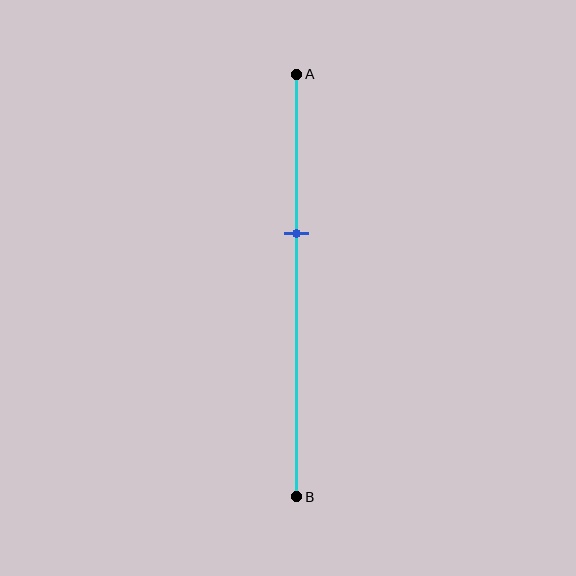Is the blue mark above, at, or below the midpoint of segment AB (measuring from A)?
The blue mark is above the midpoint of segment AB.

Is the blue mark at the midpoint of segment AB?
No, the mark is at about 40% from A, not at the 50% midpoint.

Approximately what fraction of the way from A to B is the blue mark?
The blue mark is approximately 40% of the way from A to B.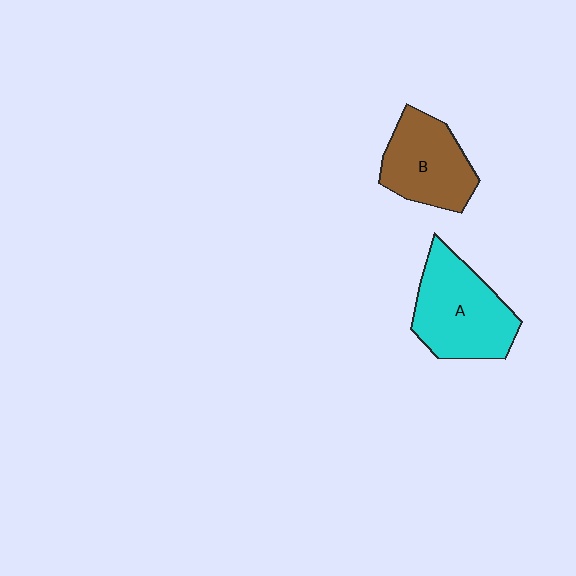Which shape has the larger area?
Shape A (cyan).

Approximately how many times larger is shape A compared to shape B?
Approximately 1.2 times.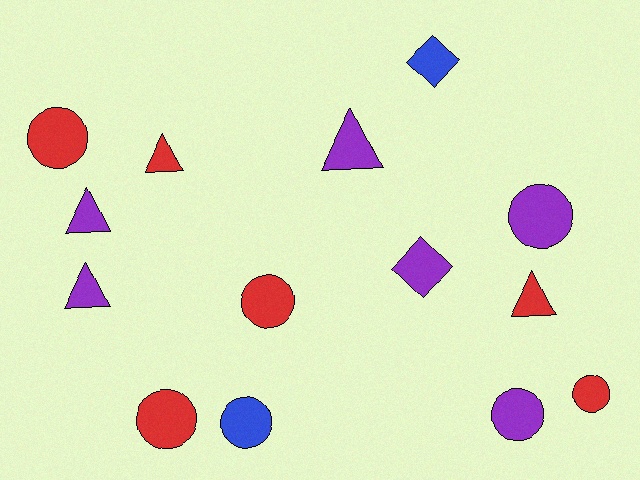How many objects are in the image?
There are 14 objects.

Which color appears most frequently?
Purple, with 6 objects.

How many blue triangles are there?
There are no blue triangles.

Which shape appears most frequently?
Circle, with 7 objects.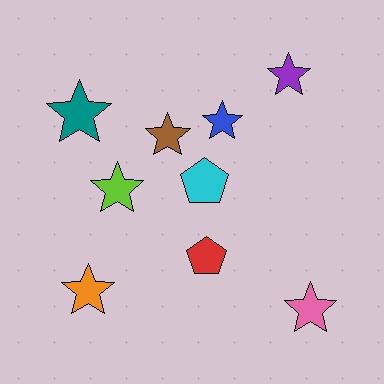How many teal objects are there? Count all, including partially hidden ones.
There is 1 teal object.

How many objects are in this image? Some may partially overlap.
There are 9 objects.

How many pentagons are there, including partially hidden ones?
There are 2 pentagons.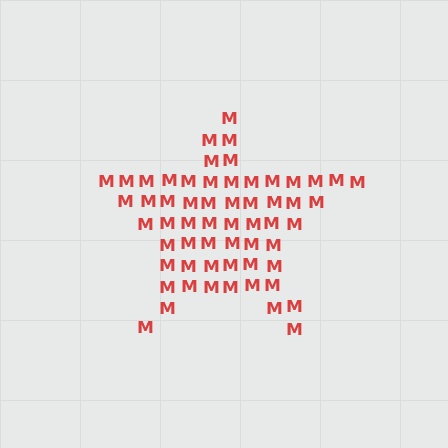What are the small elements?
The small elements are letter M's.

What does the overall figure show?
The overall figure shows a star.